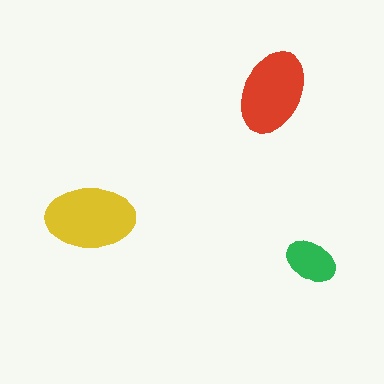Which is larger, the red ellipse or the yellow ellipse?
The yellow one.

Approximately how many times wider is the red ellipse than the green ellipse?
About 1.5 times wider.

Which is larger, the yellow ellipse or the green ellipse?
The yellow one.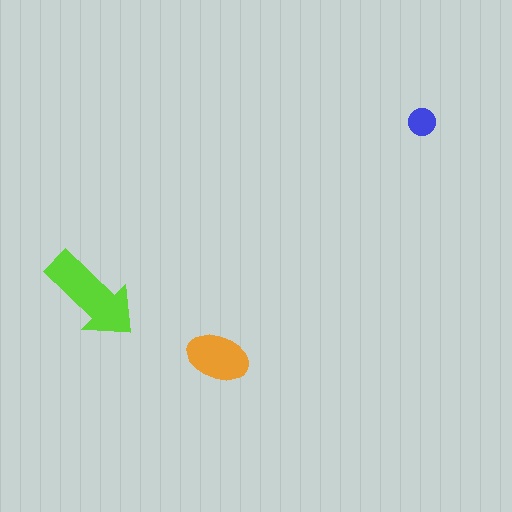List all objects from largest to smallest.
The lime arrow, the orange ellipse, the blue circle.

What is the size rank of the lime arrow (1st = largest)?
1st.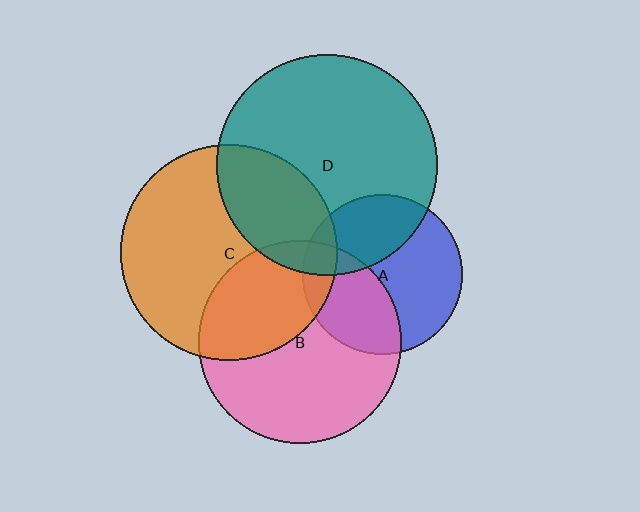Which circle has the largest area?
Circle D (teal).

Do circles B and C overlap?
Yes.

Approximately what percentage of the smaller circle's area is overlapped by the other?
Approximately 35%.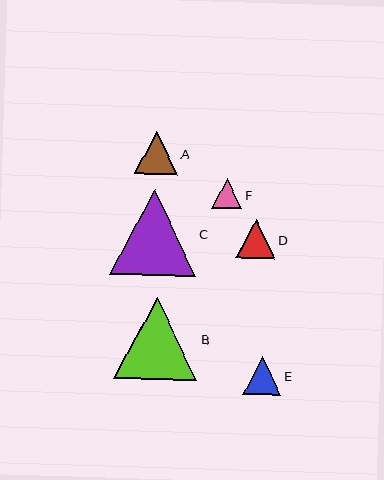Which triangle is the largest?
Triangle C is the largest with a size of approximately 86 pixels.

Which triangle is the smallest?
Triangle F is the smallest with a size of approximately 30 pixels.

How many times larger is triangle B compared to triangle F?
Triangle B is approximately 2.8 times the size of triangle F.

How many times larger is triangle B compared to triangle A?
Triangle B is approximately 1.9 times the size of triangle A.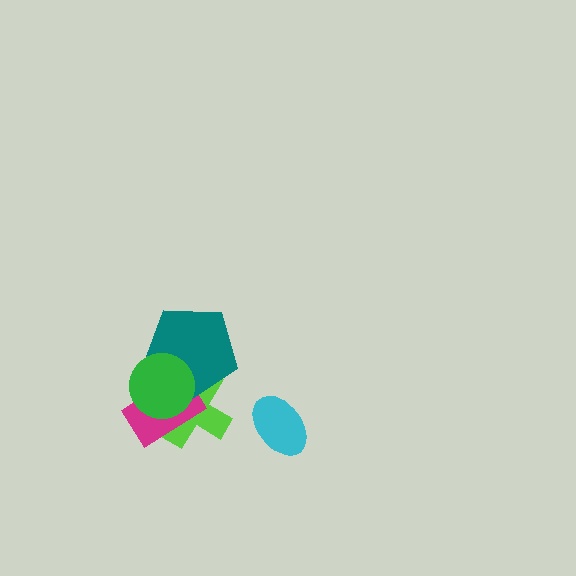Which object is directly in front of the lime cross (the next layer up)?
The magenta rectangle is directly in front of the lime cross.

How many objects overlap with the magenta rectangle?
3 objects overlap with the magenta rectangle.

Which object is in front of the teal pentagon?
The green circle is in front of the teal pentagon.